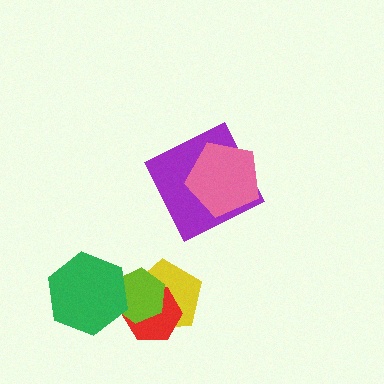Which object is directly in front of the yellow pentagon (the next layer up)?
The red hexagon is directly in front of the yellow pentagon.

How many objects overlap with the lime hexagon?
3 objects overlap with the lime hexagon.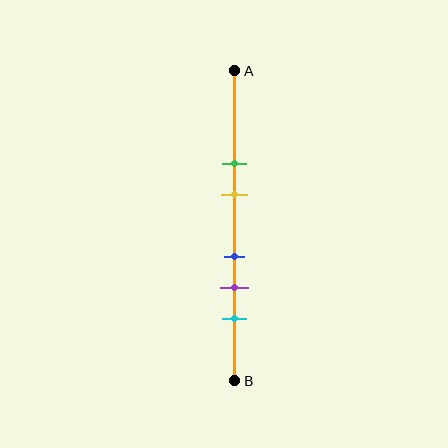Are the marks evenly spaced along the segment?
No, the marks are not evenly spaced.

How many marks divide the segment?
There are 5 marks dividing the segment.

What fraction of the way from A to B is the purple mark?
The purple mark is approximately 70% (0.7) of the way from A to B.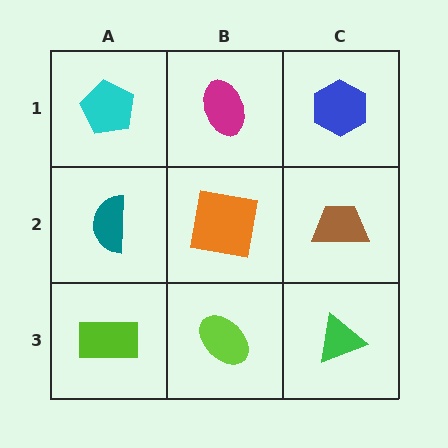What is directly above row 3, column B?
An orange square.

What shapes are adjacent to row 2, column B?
A magenta ellipse (row 1, column B), a lime ellipse (row 3, column B), a teal semicircle (row 2, column A), a brown trapezoid (row 2, column C).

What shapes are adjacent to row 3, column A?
A teal semicircle (row 2, column A), a lime ellipse (row 3, column B).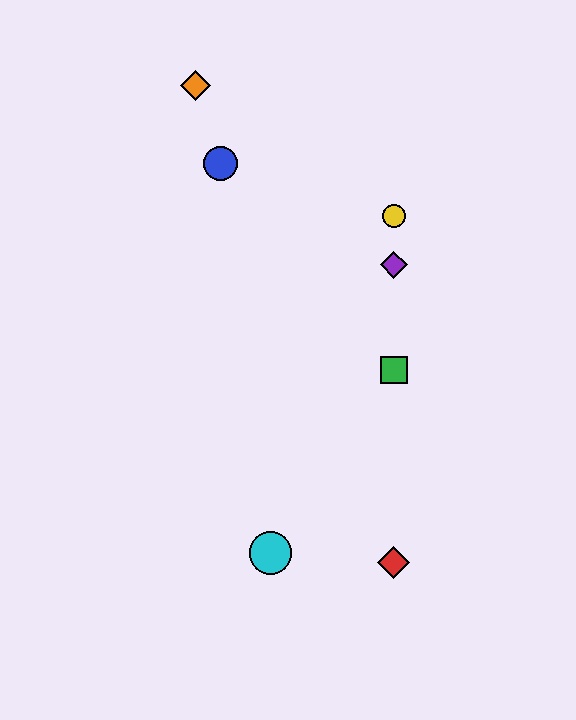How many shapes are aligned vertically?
4 shapes (the red diamond, the green square, the yellow circle, the purple diamond) are aligned vertically.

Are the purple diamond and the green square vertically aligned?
Yes, both are at x≈394.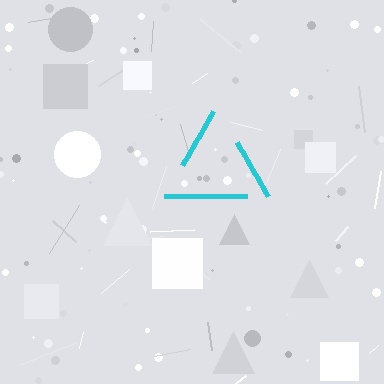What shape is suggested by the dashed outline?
The dashed outline suggests a triangle.